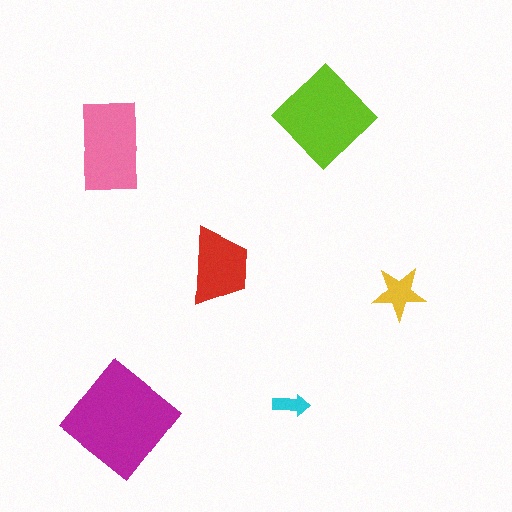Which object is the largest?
The magenta diamond.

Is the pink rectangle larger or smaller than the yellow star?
Larger.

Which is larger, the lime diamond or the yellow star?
The lime diamond.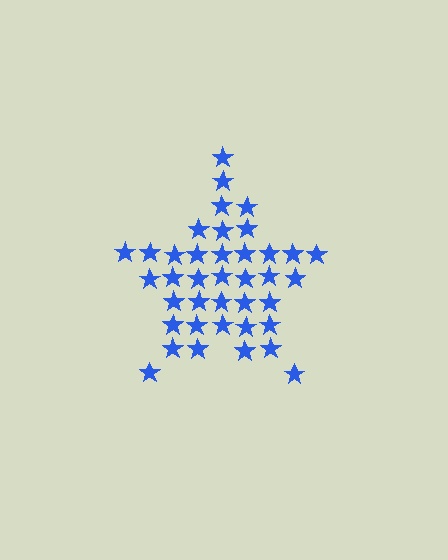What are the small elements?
The small elements are stars.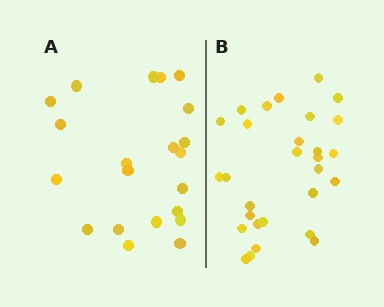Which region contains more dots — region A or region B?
Region B (the right region) has more dots.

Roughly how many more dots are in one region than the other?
Region B has roughly 8 or so more dots than region A.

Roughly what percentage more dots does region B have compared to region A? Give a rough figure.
About 40% more.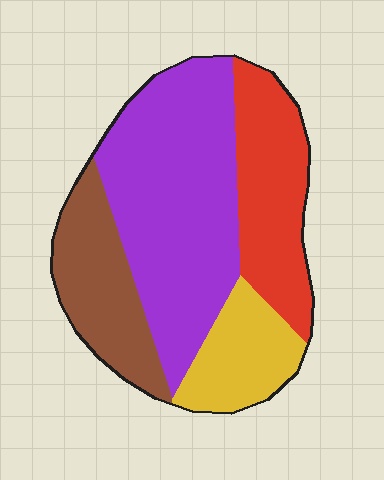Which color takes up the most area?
Purple, at roughly 45%.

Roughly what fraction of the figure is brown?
Brown takes up about one fifth (1/5) of the figure.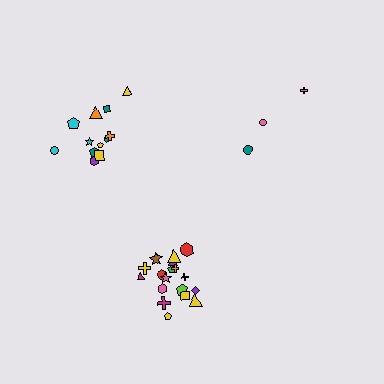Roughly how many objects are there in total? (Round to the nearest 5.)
Roughly 35 objects in total.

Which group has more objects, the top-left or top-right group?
The top-left group.